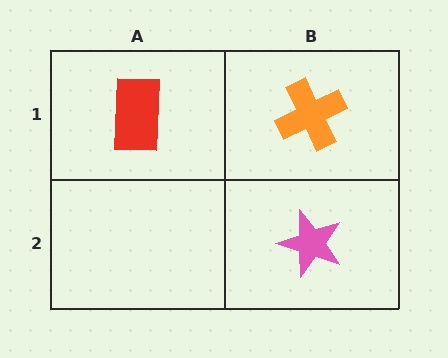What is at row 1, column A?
A red rectangle.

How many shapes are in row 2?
1 shape.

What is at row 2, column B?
A pink star.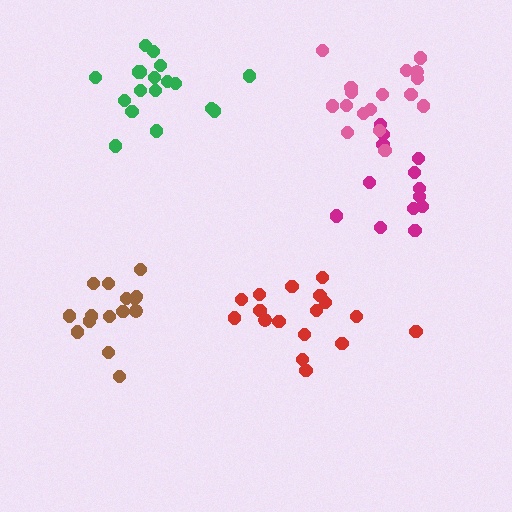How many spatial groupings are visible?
There are 5 spatial groupings.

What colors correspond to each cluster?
The clusters are colored: magenta, green, brown, pink, red.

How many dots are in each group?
Group 1: 13 dots, Group 2: 18 dots, Group 3: 15 dots, Group 4: 17 dots, Group 5: 18 dots (81 total).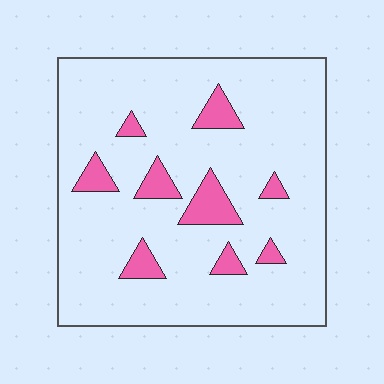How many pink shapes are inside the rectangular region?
9.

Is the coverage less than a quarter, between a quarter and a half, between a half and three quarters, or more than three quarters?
Less than a quarter.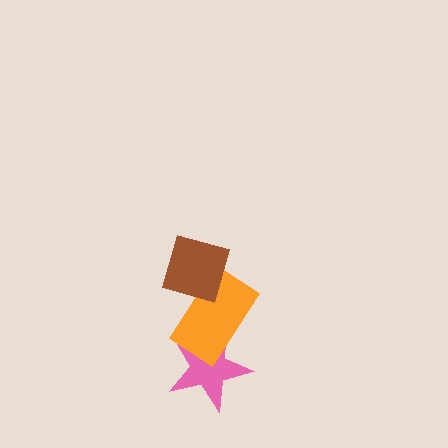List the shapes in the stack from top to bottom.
From top to bottom: the brown diamond, the orange rectangle, the pink star.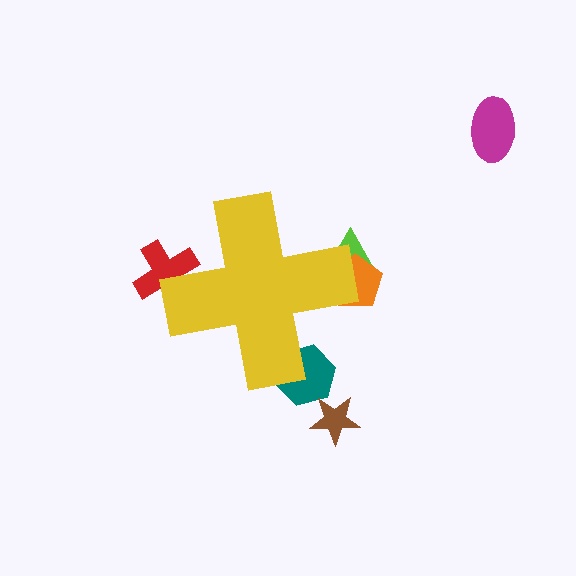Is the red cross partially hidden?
Yes, the red cross is partially hidden behind the yellow cross.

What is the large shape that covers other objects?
A yellow cross.